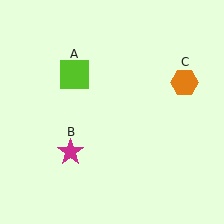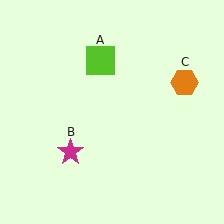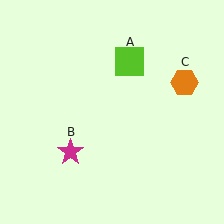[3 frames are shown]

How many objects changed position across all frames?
1 object changed position: lime square (object A).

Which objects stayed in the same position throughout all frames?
Magenta star (object B) and orange hexagon (object C) remained stationary.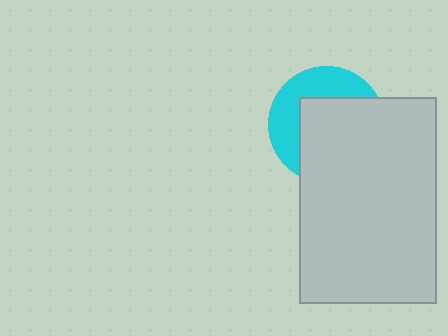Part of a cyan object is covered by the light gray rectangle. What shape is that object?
It is a circle.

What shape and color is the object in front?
The object in front is a light gray rectangle.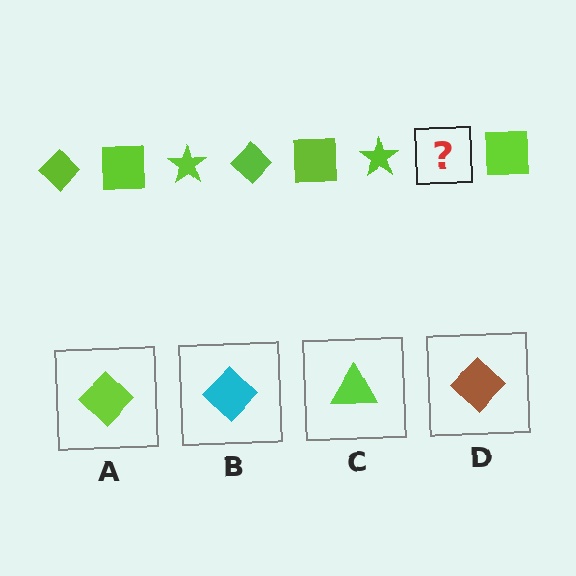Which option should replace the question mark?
Option A.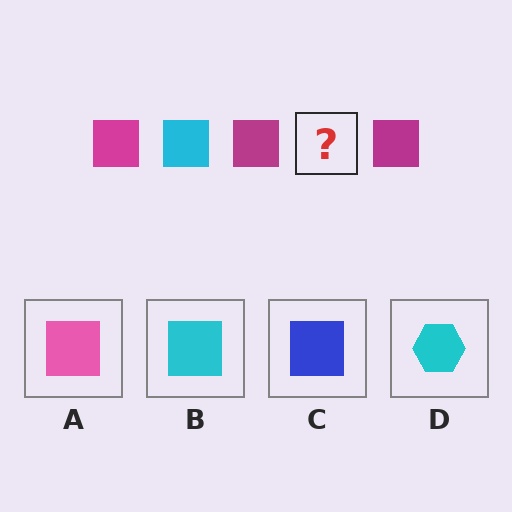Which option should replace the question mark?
Option B.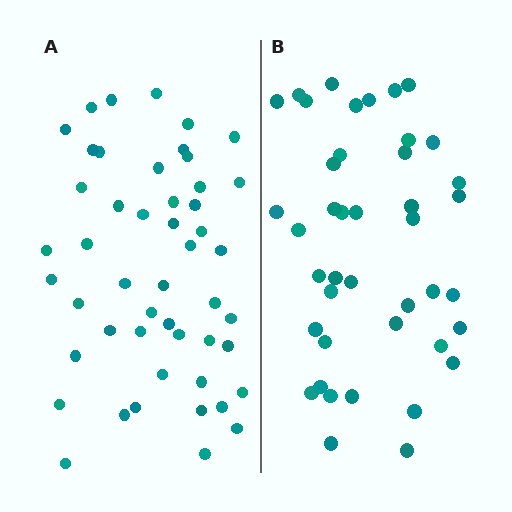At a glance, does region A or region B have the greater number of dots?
Region A (the left region) has more dots.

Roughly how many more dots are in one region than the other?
Region A has roughly 8 or so more dots than region B.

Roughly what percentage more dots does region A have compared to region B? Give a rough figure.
About 15% more.